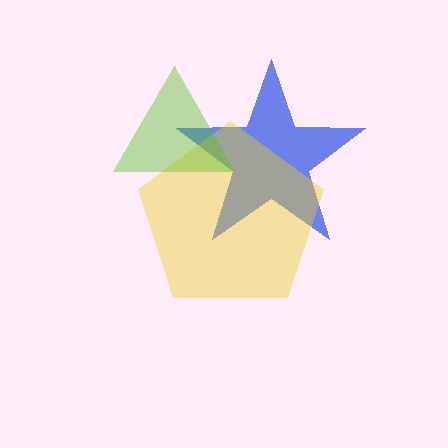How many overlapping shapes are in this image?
There are 3 overlapping shapes in the image.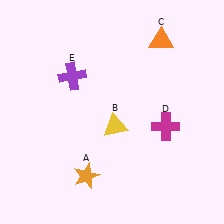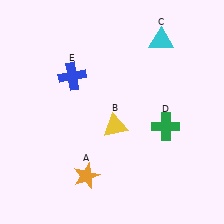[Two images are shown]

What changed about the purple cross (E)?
In Image 1, E is purple. In Image 2, it changed to blue.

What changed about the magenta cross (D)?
In Image 1, D is magenta. In Image 2, it changed to green.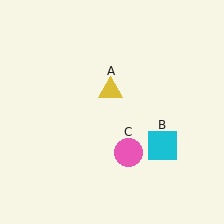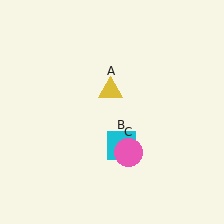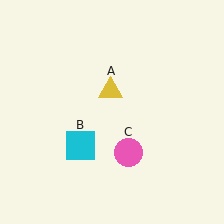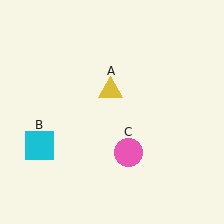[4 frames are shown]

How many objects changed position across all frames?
1 object changed position: cyan square (object B).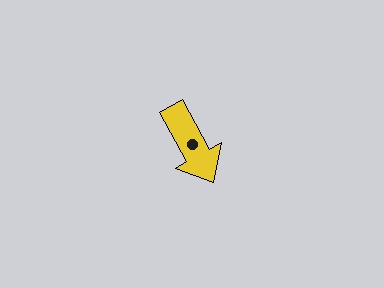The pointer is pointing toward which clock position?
Roughly 5 o'clock.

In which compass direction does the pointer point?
Southeast.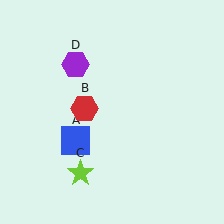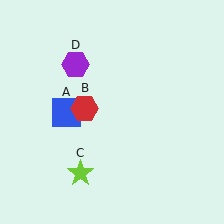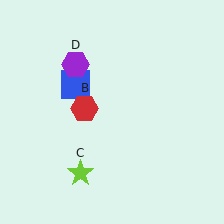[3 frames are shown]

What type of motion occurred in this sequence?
The blue square (object A) rotated clockwise around the center of the scene.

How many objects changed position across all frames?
1 object changed position: blue square (object A).